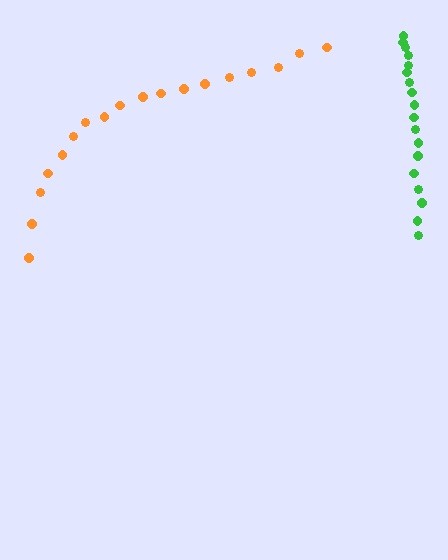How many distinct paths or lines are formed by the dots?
There are 2 distinct paths.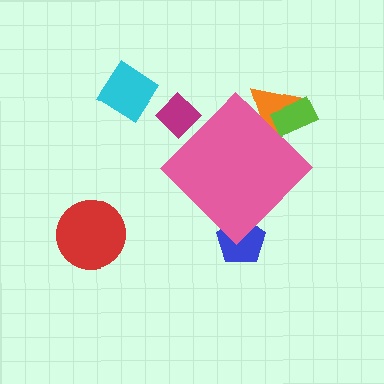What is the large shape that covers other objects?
A pink diamond.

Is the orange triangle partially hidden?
Yes, the orange triangle is partially hidden behind the pink diamond.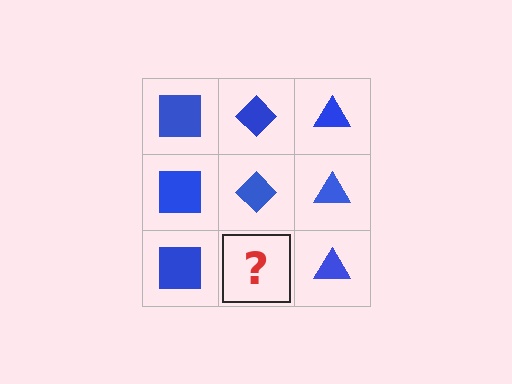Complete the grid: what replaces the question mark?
The question mark should be replaced with a blue diamond.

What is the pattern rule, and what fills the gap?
The rule is that each column has a consistent shape. The gap should be filled with a blue diamond.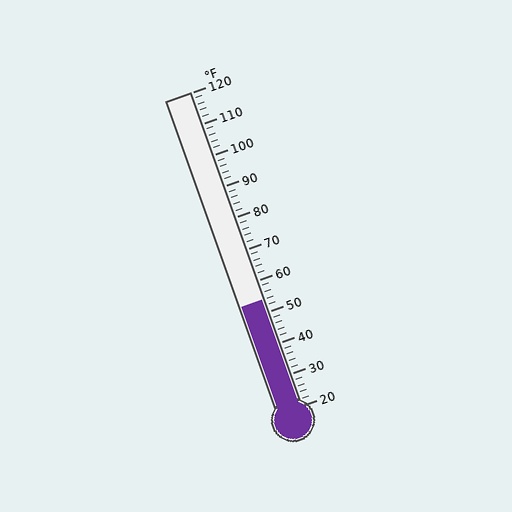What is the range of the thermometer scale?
The thermometer scale ranges from 20°F to 120°F.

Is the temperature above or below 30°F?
The temperature is above 30°F.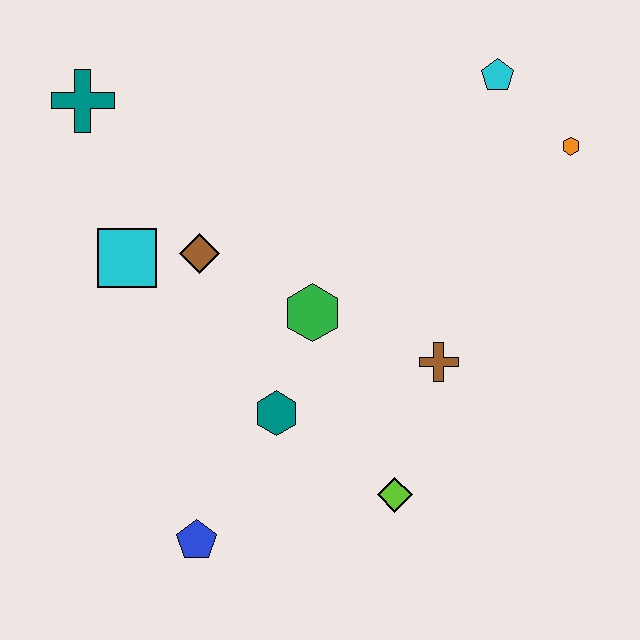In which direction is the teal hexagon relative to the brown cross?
The teal hexagon is to the left of the brown cross.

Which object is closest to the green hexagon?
The teal hexagon is closest to the green hexagon.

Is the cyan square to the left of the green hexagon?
Yes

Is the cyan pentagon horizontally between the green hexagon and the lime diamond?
No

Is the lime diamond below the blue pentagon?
No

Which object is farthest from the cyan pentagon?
The blue pentagon is farthest from the cyan pentagon.